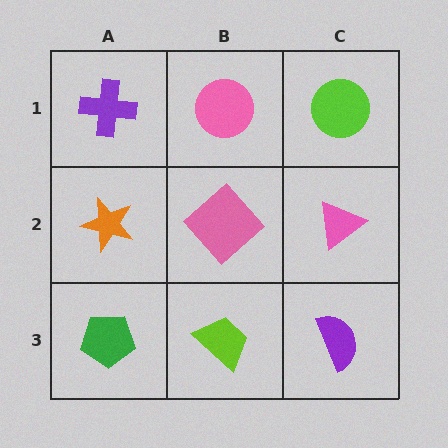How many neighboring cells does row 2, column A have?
3.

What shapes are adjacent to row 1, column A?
An orange star (row 2, column A), a pink circle (row 1, column B).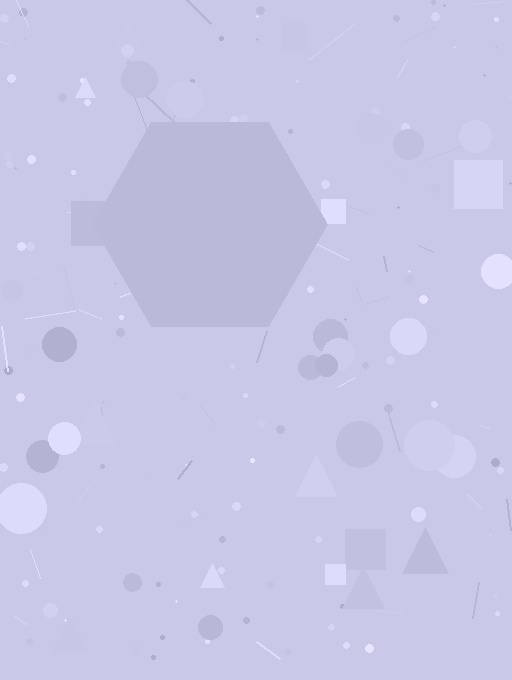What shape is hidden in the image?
A hexagon is hidden in the image.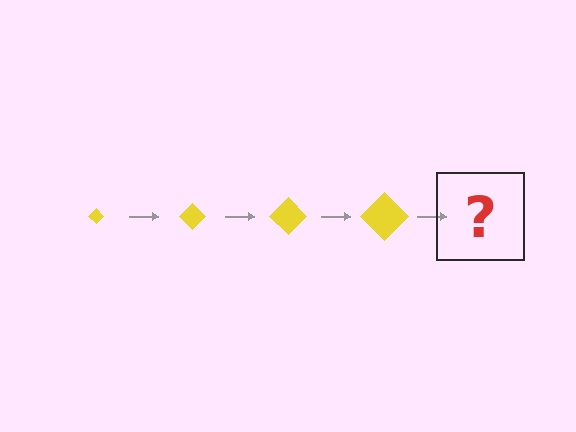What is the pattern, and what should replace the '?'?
The pattern is that the diamond gets progressively larger each step. The '?' should be a yellow diamond, larger than the previous one.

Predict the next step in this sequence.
The next step is a yellow diamond, larger than the previous one.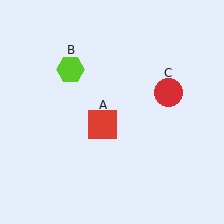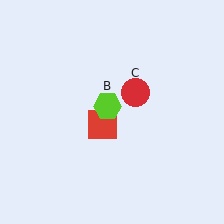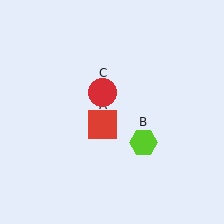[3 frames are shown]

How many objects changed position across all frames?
2 objects changed position: lime hexagon (object B), red circle (object C).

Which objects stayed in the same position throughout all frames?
Red square (object A) remained stationary.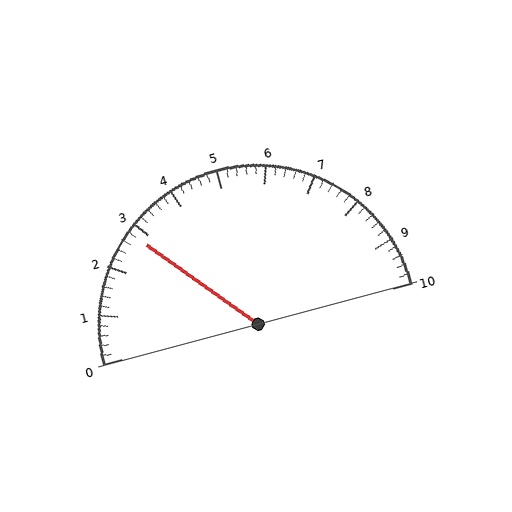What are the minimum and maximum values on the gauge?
The gauge ranges from 0 to 10.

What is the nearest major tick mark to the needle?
The nearest major tick mark is 3.